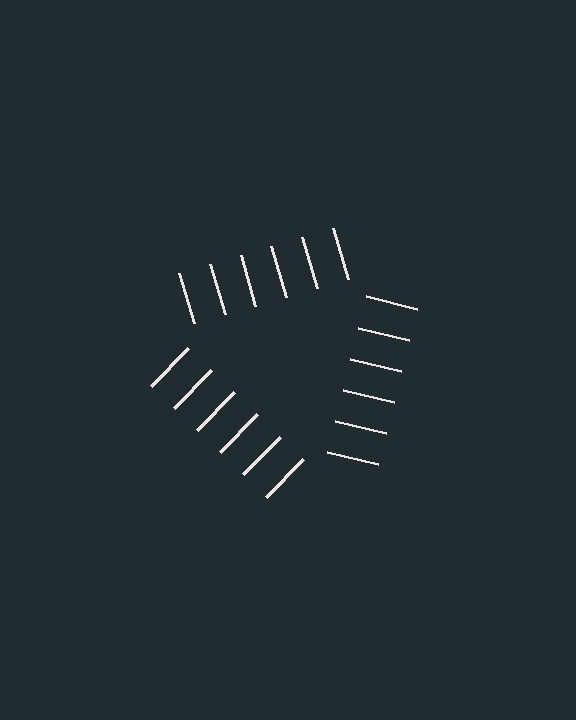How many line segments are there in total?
18 — 6 along each of the 3 edges.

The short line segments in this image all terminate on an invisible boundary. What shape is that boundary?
An illusory triangle — the line segments terminate on its edges but no continuous stroke is drawn.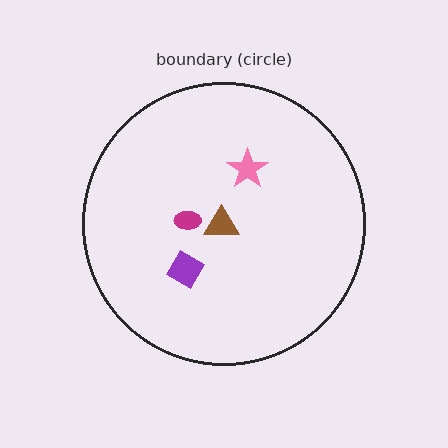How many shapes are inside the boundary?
4 inside, 0 outside.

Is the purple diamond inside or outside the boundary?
Inside.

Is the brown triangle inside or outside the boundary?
Inside.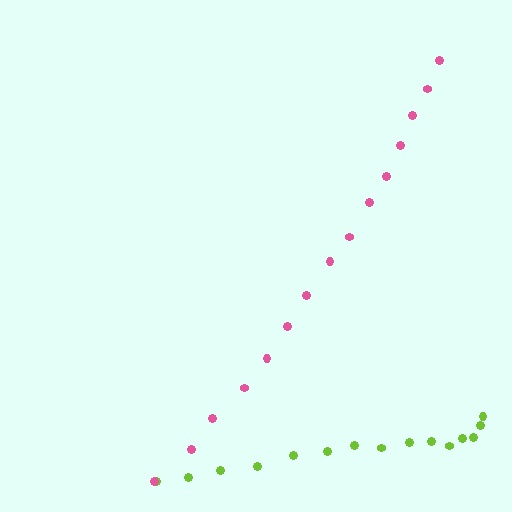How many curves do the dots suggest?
There are 2 distinct paths.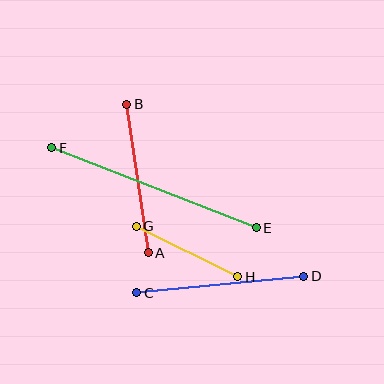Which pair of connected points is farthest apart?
Points E and F are farthest apart.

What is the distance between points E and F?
The distance is approximately 219 pixels.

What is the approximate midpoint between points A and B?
The midpoint is at approximately (137, 179) pixels.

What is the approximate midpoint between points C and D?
The midpoint is at approximately (220, 285) pixels.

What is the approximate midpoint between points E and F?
The midpoint is at approximately (154, 188) pixels.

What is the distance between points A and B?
The distance is approximately 150 pixels.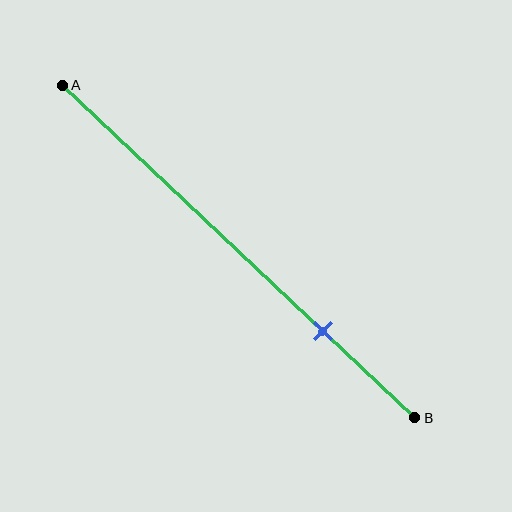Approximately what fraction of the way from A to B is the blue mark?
The blue mark is approximately 75% of the way from A to B.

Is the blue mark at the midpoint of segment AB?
No, the mark is at about 75% from A, not at the 50% midpoint.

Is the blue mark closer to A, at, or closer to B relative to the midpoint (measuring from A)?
The blue mark is closer to point B than the midpoint of segment AB.